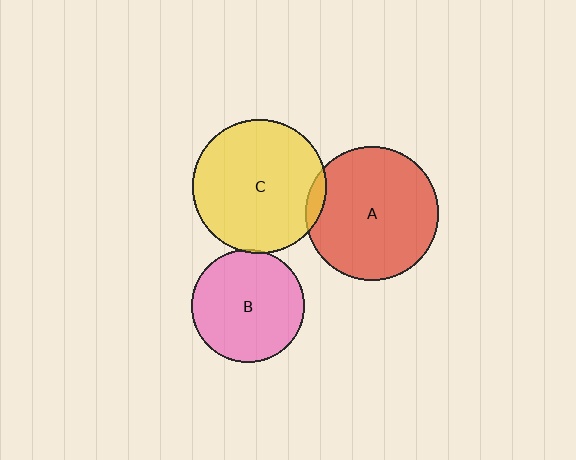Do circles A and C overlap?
Yes.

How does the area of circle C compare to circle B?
Approximately 1.4 times.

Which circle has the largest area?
Circle C (yellow).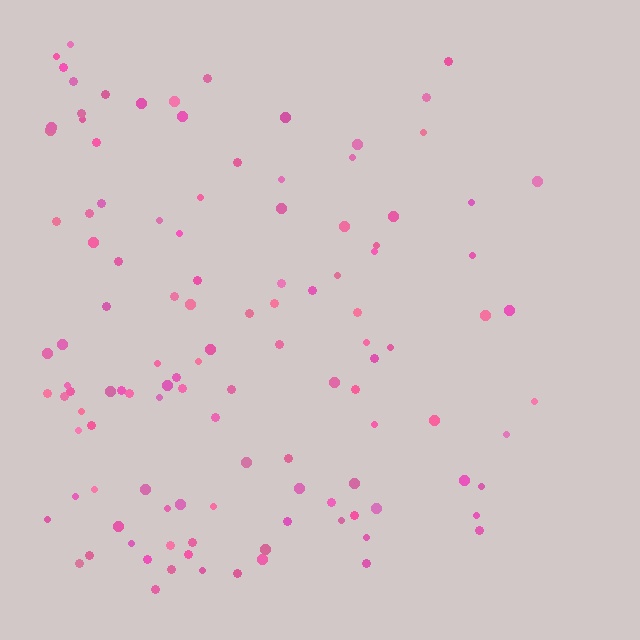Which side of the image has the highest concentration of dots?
The left.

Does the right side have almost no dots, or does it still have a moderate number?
Still a moderate number, just noticeably fewer than the left.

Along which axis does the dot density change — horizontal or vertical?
Horizontal.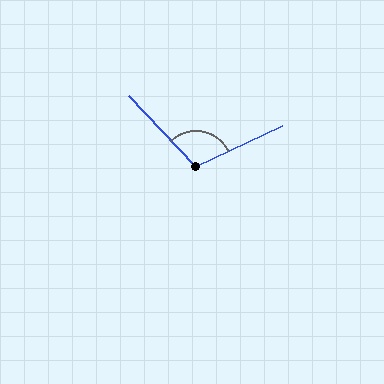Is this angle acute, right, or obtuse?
It is obtuse.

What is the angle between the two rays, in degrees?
Approximately 108 degrees.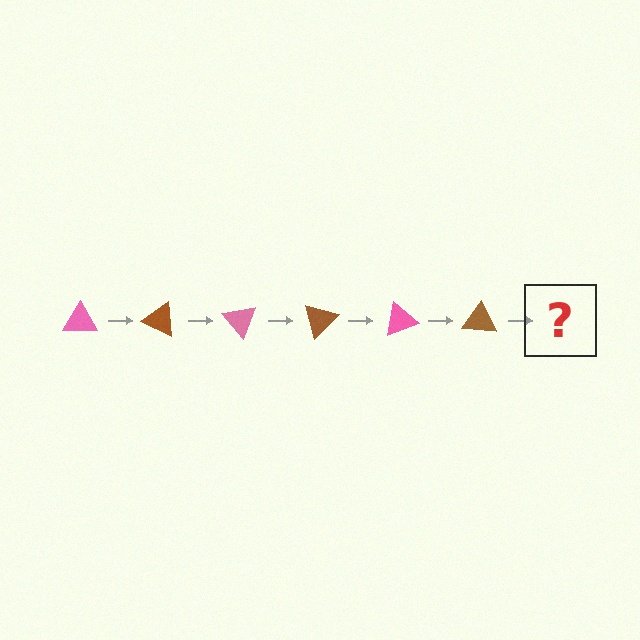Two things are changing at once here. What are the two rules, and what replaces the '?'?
The two rules are that it rotates 25 degrees each step and the color cycles through pink and brown. The '?' should be a pink triangle, rotated 150 degrees from the start.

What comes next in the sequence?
The next element should be a pink triangle, rotated 150 degrees from the start.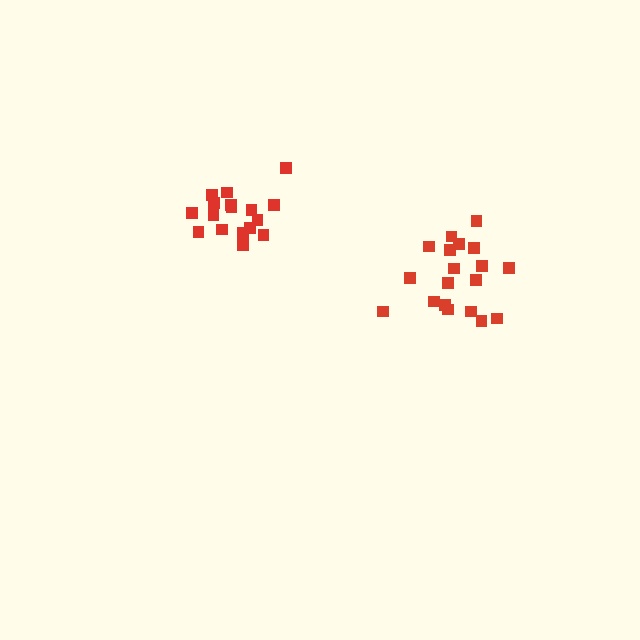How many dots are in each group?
Group 1: 19 dots, Group 2: 17 dots (36 total).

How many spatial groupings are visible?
There are 2 spatial groupings.